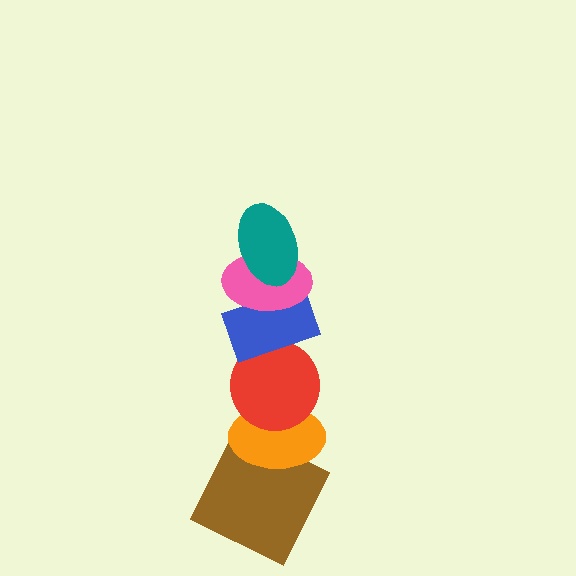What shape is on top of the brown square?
The orange ellipse is on top of the brown square.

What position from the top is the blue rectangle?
The blue rectangle is 3rd from the top.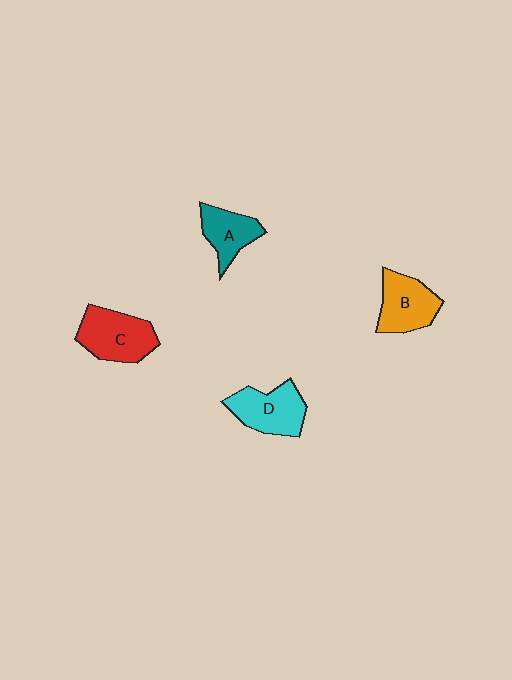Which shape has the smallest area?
Shape A (teal).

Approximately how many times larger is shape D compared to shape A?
Approximately 1.3 times.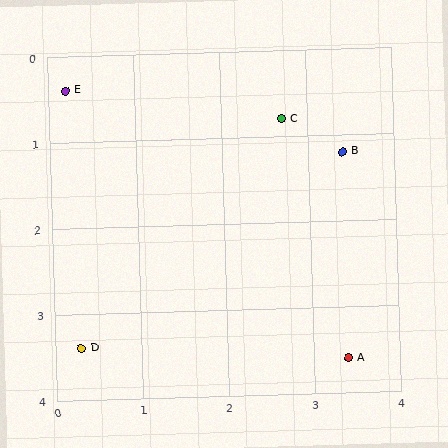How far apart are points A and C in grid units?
Points A and C are about 2.9 grid units apart.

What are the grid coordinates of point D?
Point D is at approximately (0.3, 3.4).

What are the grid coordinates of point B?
Point B is at approximately (3.4, 1.2).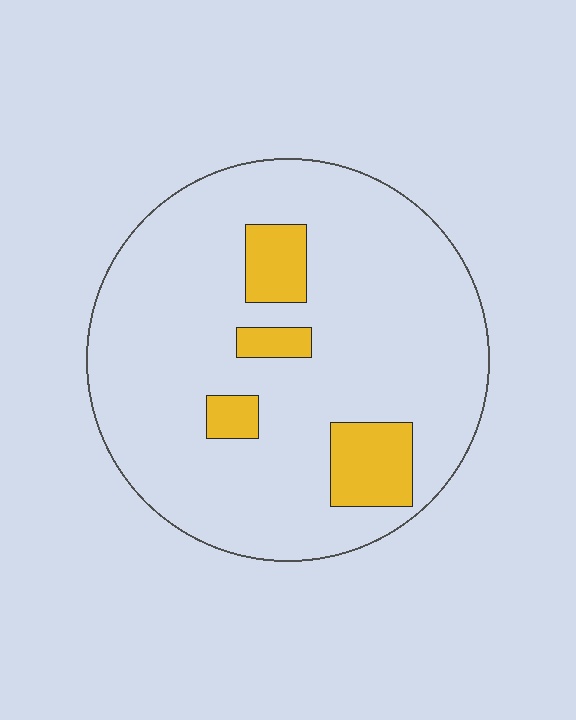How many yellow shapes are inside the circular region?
4.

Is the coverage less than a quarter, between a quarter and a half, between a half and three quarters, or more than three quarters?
Less than a quarter.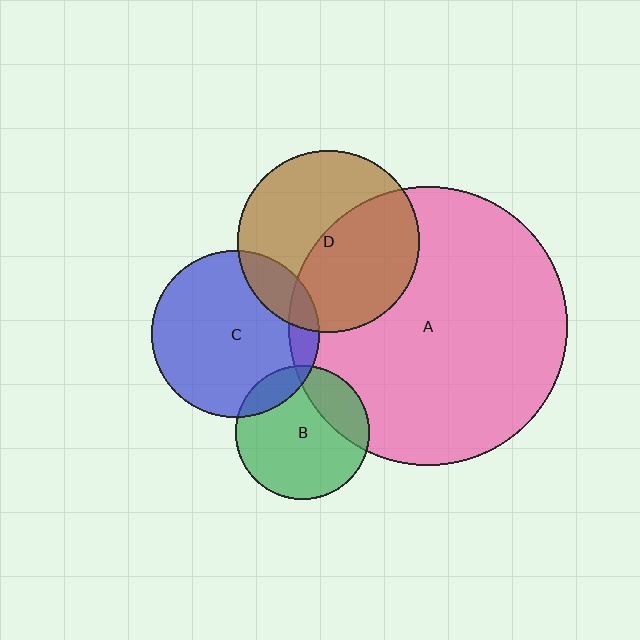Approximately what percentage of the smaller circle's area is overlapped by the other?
Approximately 15%.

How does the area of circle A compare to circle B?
Approximately 4.3 times.